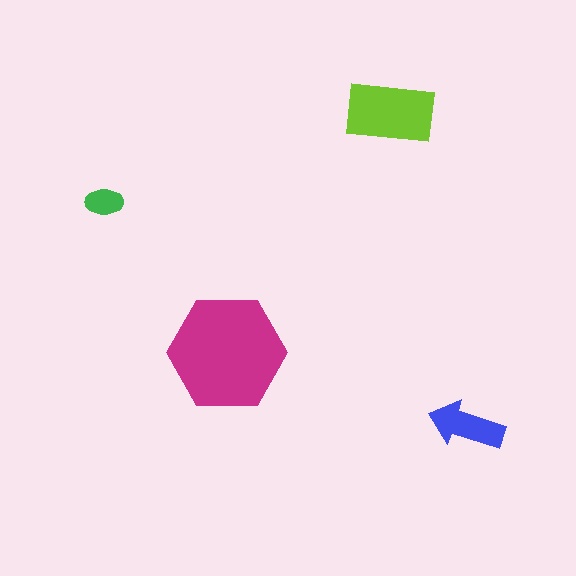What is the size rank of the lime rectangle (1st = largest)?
2nd.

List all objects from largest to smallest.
The magenta hexagon, the lime rectangle, the blue arrow, the green ellipse.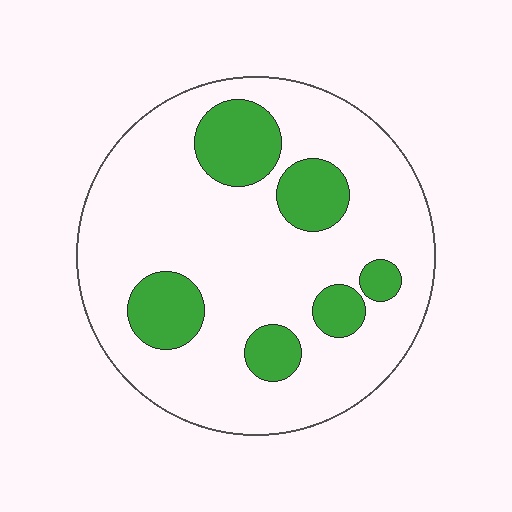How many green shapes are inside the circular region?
6.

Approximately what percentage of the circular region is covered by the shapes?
Approximately 20%.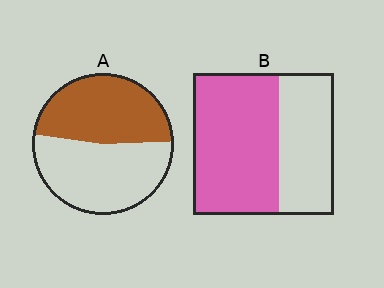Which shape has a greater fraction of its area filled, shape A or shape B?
Shape B.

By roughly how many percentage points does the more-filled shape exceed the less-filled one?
By roughly 15 percentage points (B over A).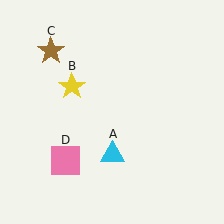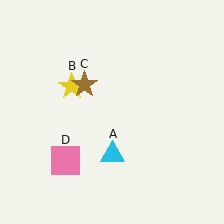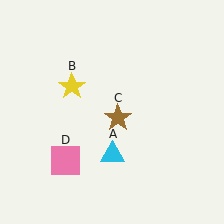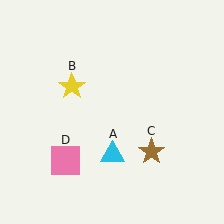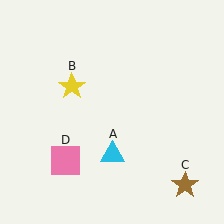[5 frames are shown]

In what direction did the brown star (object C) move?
The brown star (object C) moved down and to the right.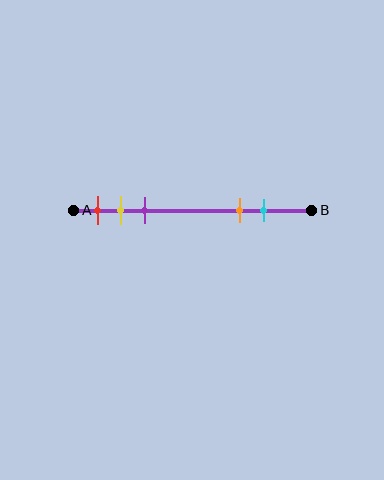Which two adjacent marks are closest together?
The yellow and purple marks are the closest adjacent pair.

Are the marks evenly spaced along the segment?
No, the marks are not evenly spaced.